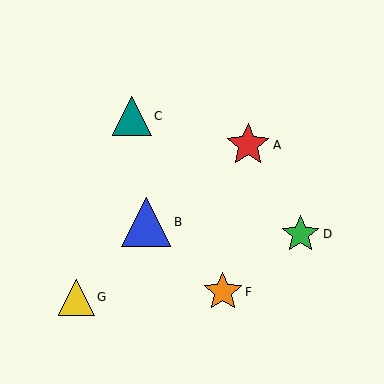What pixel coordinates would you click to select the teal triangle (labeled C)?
Click at (132, 116) to select the teal triangle C.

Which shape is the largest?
The blue triangle (labeled B) is the largest.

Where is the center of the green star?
The center of the green star is at (301, 234).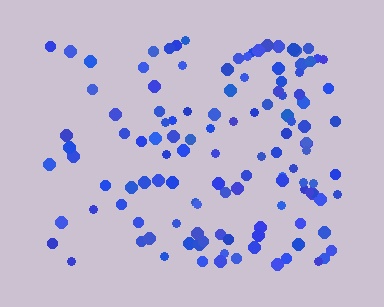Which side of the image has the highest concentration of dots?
The right.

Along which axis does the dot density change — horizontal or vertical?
Horizontal.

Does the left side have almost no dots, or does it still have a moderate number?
Still a moderate number, just noticeably fewer than the right.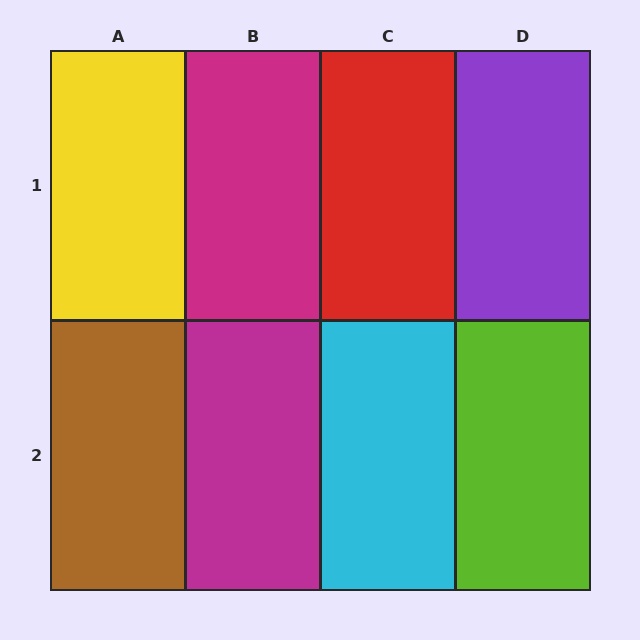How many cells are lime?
1 cell is lime.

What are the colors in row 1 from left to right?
Yellow, magenta, red, purple.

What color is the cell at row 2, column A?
Brown.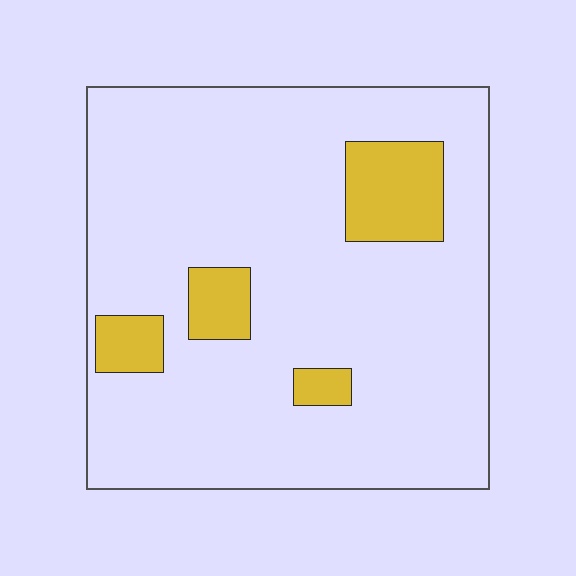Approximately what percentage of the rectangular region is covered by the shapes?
Approximately 15%.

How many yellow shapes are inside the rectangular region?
4.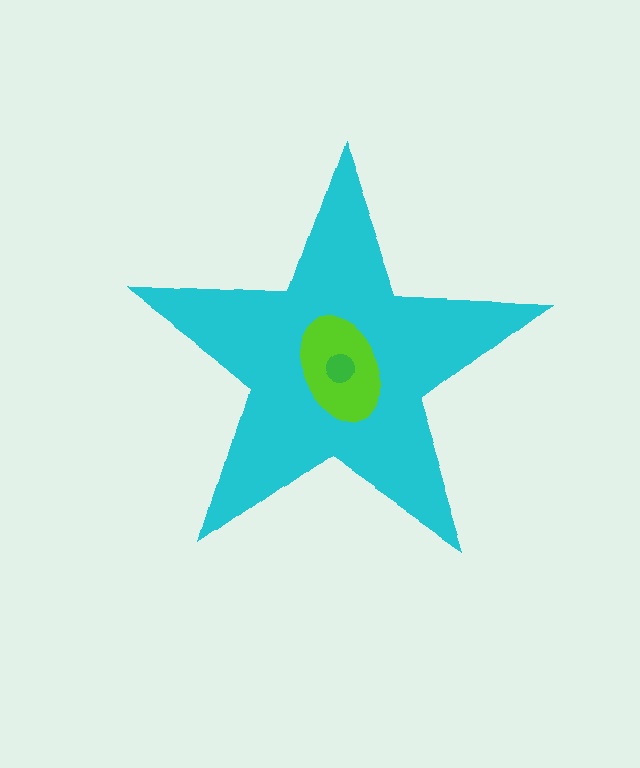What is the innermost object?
The green circle.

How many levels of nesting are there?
3.